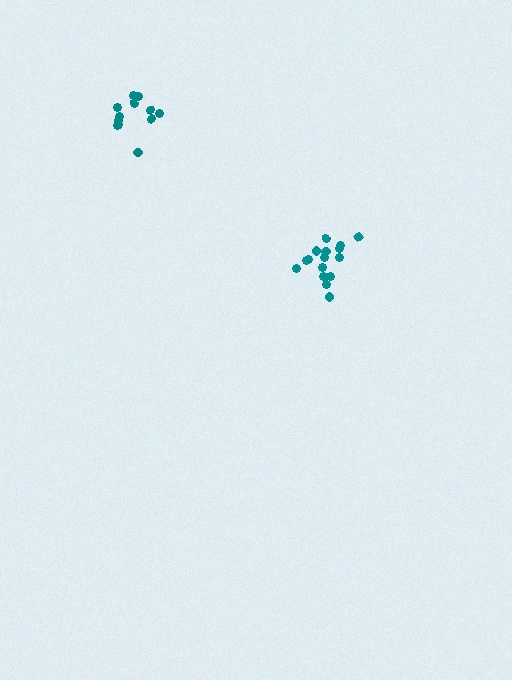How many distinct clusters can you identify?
There are 2 distinct clusters.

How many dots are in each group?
Group 1: 12 dots, Group 2: 16 dots (28 total).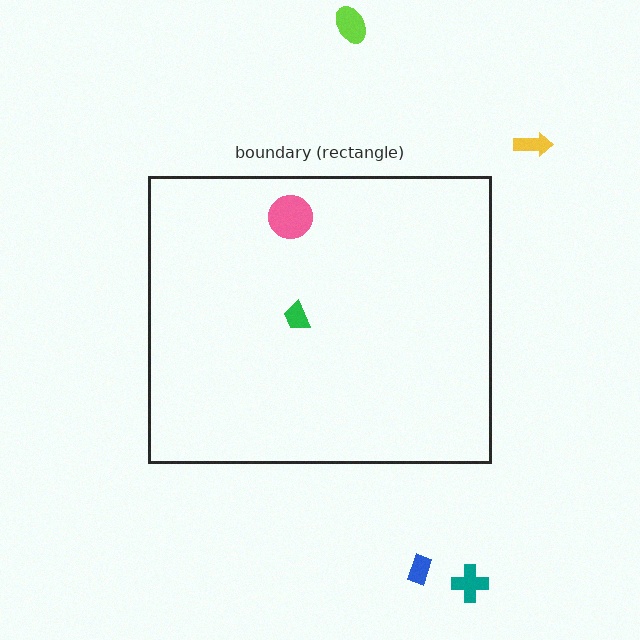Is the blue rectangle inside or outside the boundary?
Outside.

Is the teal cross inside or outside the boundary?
Outside.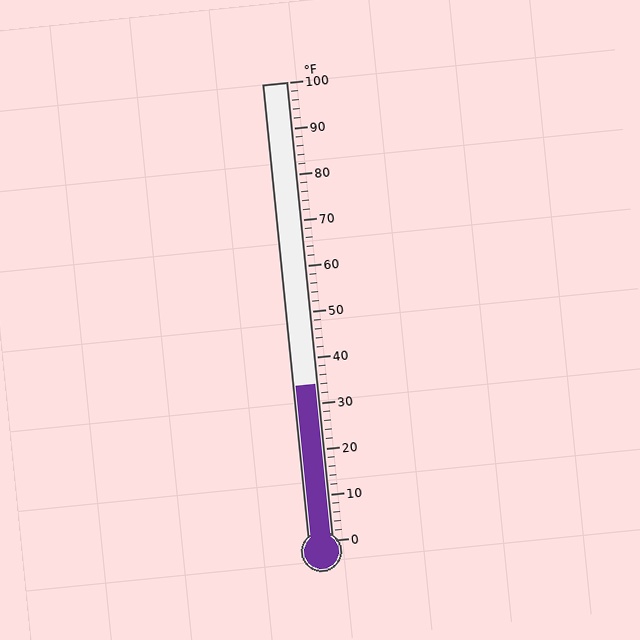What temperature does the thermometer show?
The thermometer shows approximately 34°F.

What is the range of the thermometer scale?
The thermometer scale ranges from 0°F to 100°F.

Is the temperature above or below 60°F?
The temperature is below 60°F.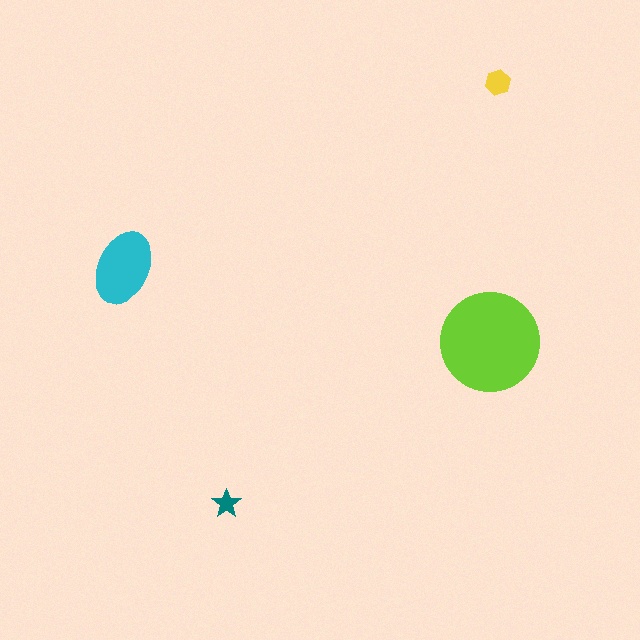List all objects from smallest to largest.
The teal star, the yellow hexagon, the cyan ellipse, the lime circle.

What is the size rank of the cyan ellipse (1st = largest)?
2nd.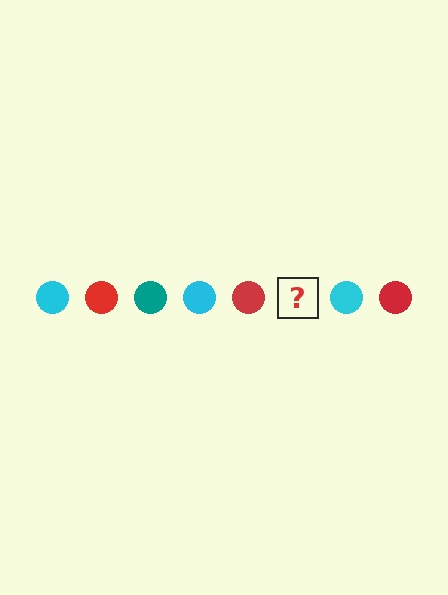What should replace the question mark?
The question mark should be replaced with a teal circle.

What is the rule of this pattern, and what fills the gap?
The rule is that the pattern cycles through cyan, red, teal circles. The gap should be filled with a teal circle.